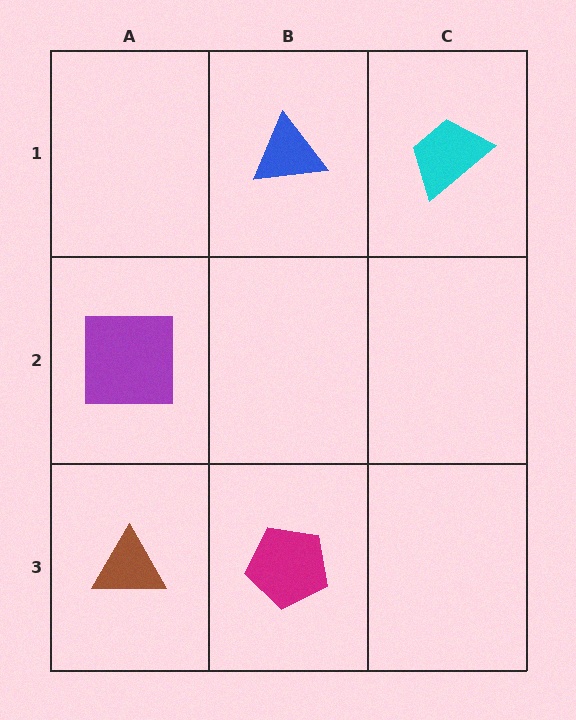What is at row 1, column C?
A cyan trapezoid.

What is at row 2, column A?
A purple square.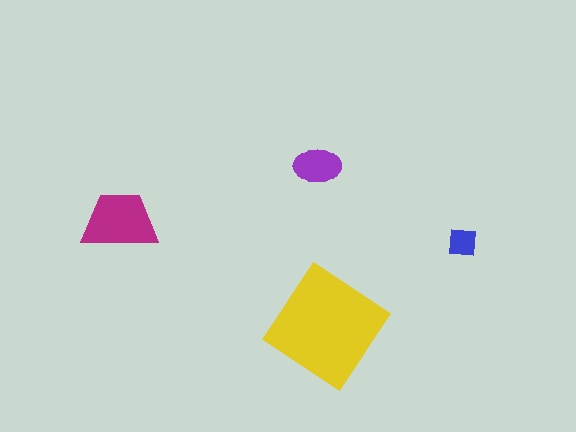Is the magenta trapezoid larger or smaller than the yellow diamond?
Smaller.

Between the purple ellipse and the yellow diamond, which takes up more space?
The yellow diamond.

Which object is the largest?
The yellow diamond.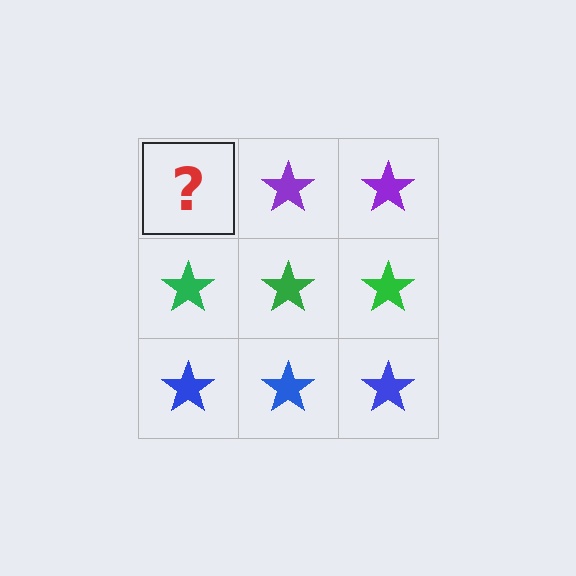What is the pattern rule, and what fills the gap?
The rule is that each row has a consistent color. The gap should be filled with a purple star.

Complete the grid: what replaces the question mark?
The question mark should be replaced with a purple star.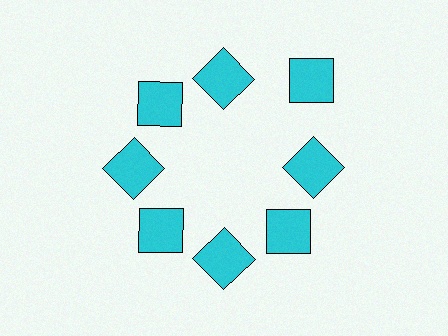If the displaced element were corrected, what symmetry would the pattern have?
It would have 8-fold rotational symmetry — the pattern would map onto itself every 45 degrees.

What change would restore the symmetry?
The symmetry would be restored by moving it inward, back onto the ring so that all 8 squares sit at equal angles and equal distance from the center.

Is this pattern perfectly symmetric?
No. The 8 cyan squares are arranged in a ring, but one element near the 2 o'clock position is pushed outward from the center, breaking the 8-fold rotational symmetry.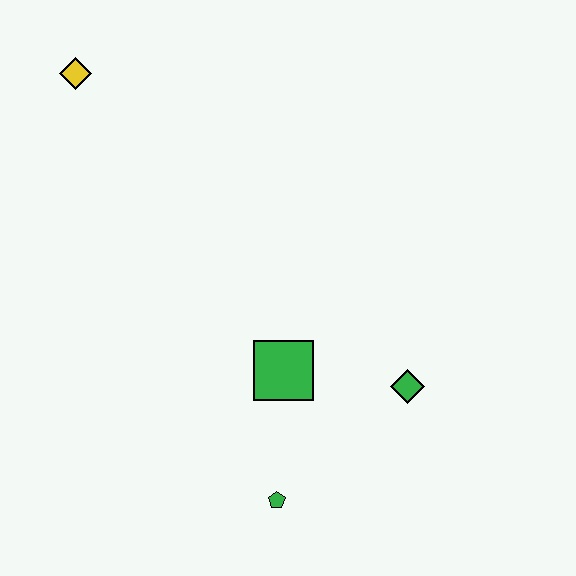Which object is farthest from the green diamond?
The yellow diamond is farthest from the green diamond.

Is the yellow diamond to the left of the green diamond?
Yes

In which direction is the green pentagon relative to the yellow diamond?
The green pentagon is below the yellow diamond.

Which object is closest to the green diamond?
The green square is closest to the green diamond.